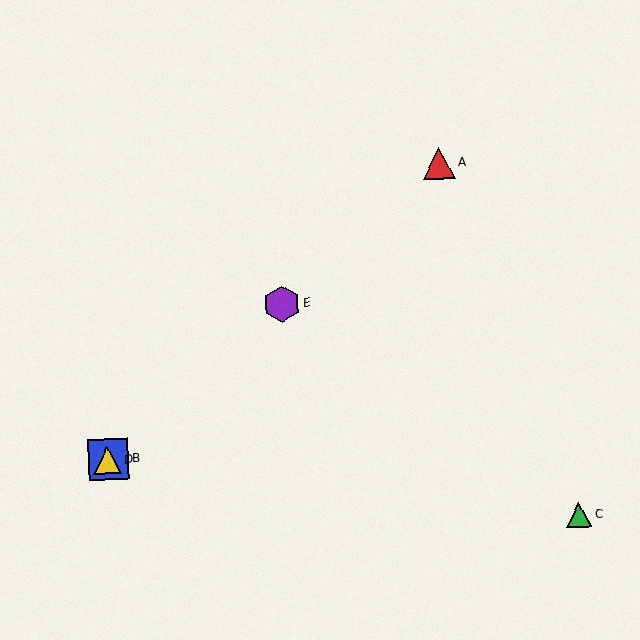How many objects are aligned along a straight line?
4 objects (A, B, D, E) are aligned along a straight line.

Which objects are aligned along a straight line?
Objects A, B, D, E are aligned along a straight line.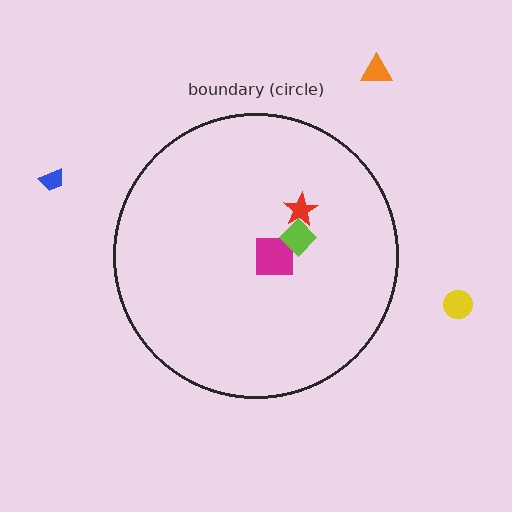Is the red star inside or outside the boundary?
Inside.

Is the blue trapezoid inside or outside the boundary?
Outside.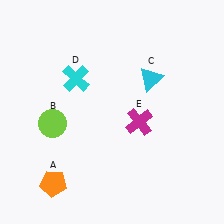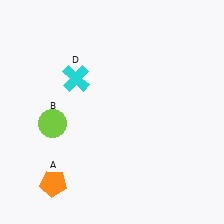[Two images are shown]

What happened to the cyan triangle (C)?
The cyan triangle (C) was removed in Image 2. It was in the top-right area of Image 1.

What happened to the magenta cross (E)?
The magenta cross (E) was removed in Image 2. It was in the bottom-right area of Image 1.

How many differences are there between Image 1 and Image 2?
There are 2 differences between the two images.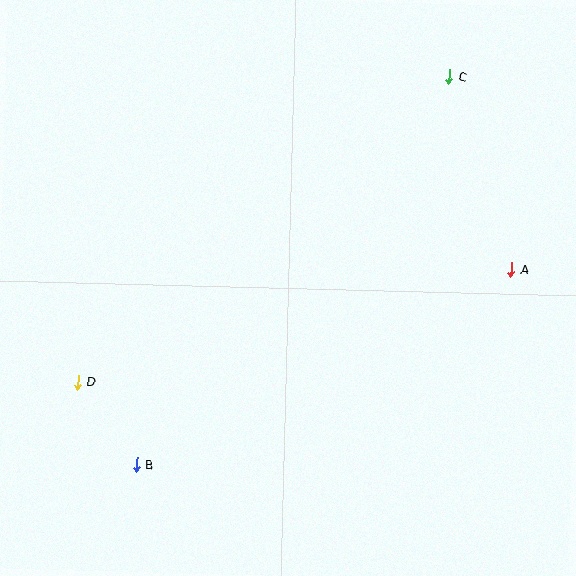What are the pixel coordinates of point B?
Point B is at (137, 465).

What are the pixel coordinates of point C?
Point C is at (449, 77).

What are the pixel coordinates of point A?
Point A is at (511, 269).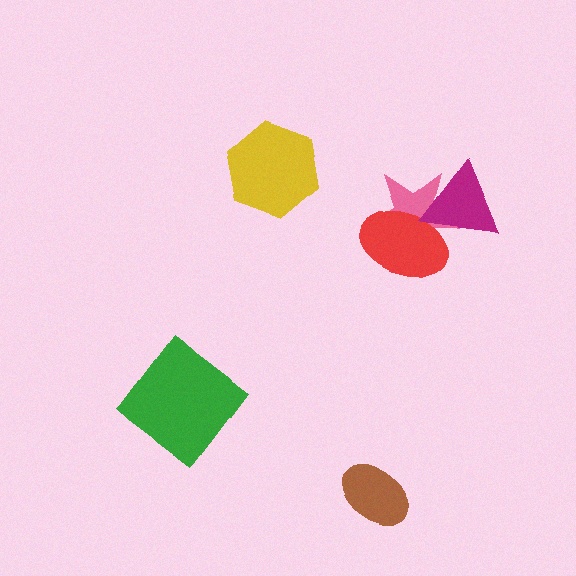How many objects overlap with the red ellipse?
2 objects overlap with the red ellipse.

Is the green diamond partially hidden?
No, no other shape covers it.